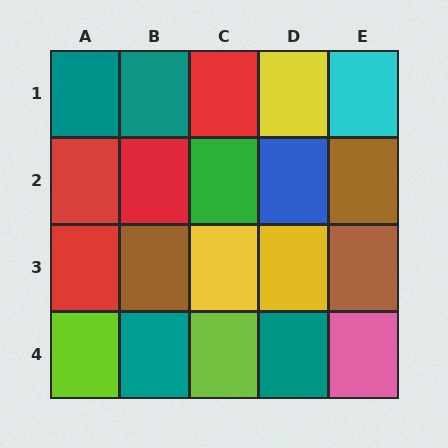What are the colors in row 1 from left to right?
Teal, teal, red, yellow, cyan.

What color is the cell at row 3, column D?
Yellow.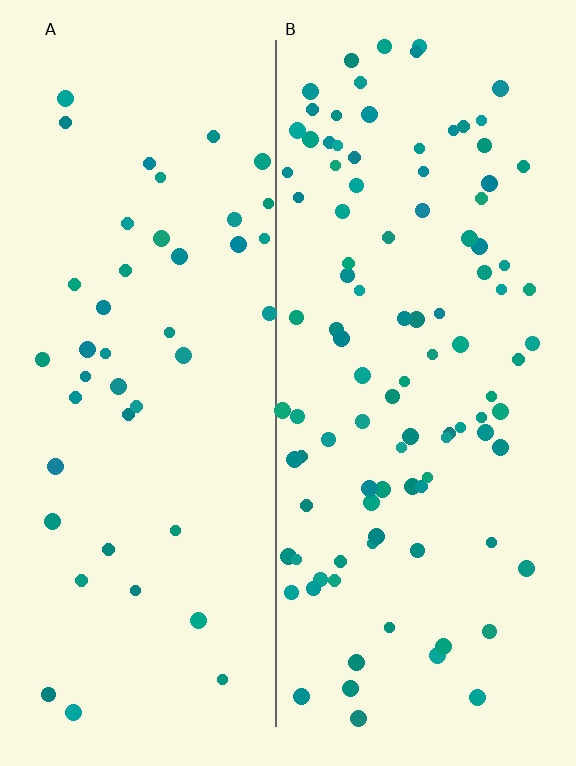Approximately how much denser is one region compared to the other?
Approximately 2.4× — region B over region A.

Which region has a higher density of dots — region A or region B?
B (the right).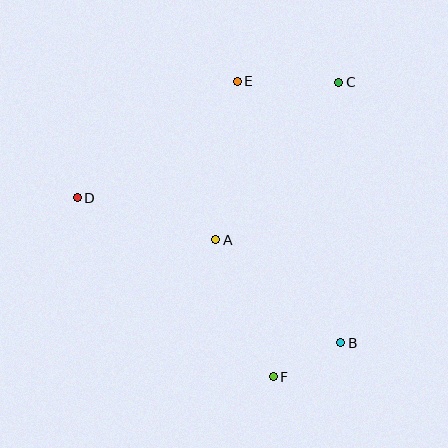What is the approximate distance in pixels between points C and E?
The distance between C and E is approximately 102 pixels.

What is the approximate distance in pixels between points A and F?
The distance between A and F is approximately 148 pixels.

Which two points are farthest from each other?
Points C and F are farthest from each other.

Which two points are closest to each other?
Points B and F are closest to each other.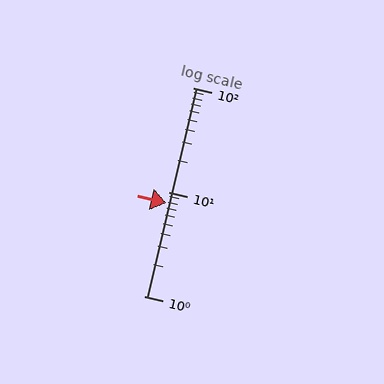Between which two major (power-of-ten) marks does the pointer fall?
The pointer is between 1 and 10.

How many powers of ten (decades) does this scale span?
The scale spans 2 decades, from 1 to 100.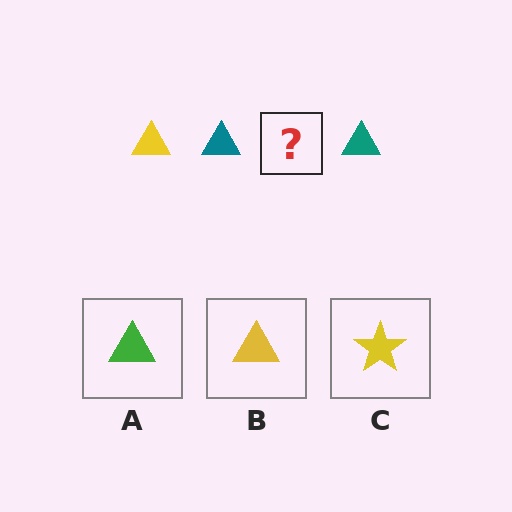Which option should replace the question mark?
Option B.